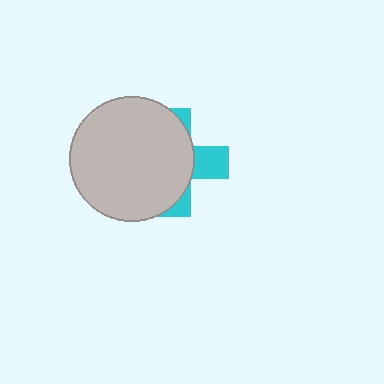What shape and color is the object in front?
The object in front is a light gray circle.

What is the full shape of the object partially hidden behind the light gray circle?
The partially hidden object is a cyan cross.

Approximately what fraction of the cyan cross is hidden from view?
Roughly 69% of the cyan cross is hidden behind the light gray circle.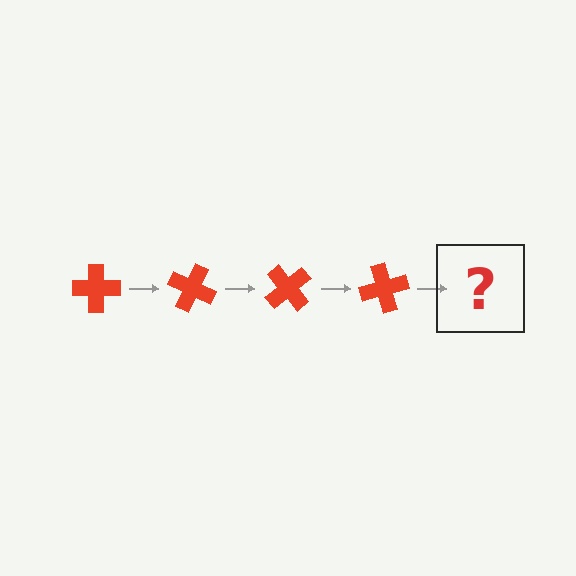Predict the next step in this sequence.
The next step is a red cross rotated 100 degrees.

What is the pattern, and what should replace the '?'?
The pattern is that the cross rotates 25 degrees each step. The '?' should be a red cross rotated 100 degrees.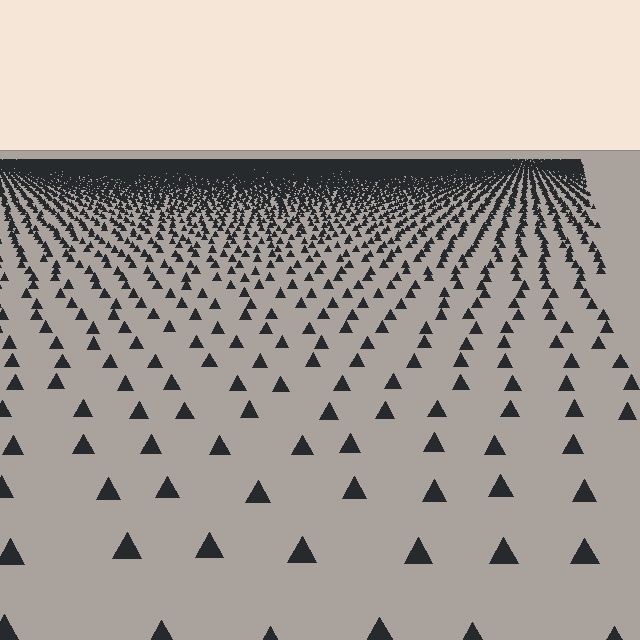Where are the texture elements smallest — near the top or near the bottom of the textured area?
Near the top.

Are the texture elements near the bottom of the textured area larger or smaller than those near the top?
Larger. Near the bottom, elements are closer to the viewer and appear at a bigger on-screen size.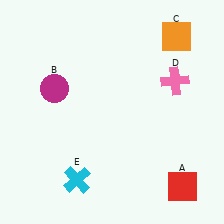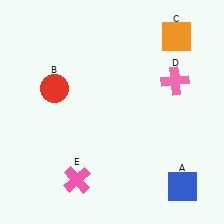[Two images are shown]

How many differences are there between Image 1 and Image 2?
There are 3 differences between the two images.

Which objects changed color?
A changed from red to blue. B changed from magenta to red. E changed from cyan to pink.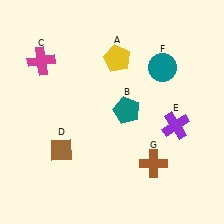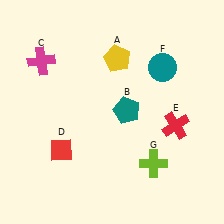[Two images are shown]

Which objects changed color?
D changed from brown to red. E changed from purple to red. G changed from brown to lime.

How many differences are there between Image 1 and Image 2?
There are 3 differences between the two images.